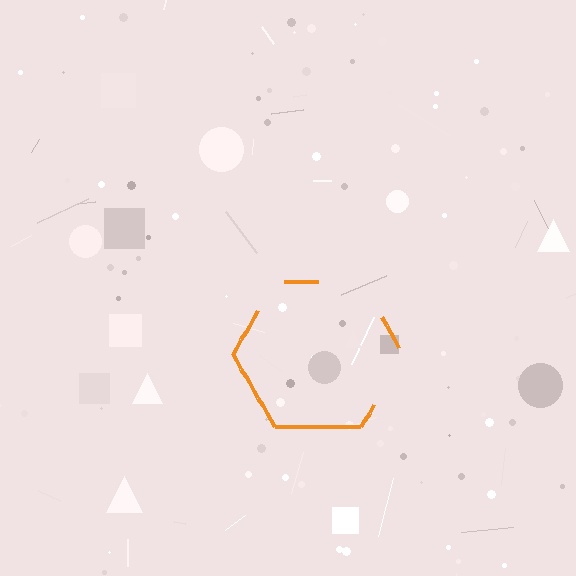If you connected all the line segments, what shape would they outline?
They would outline a hexagon.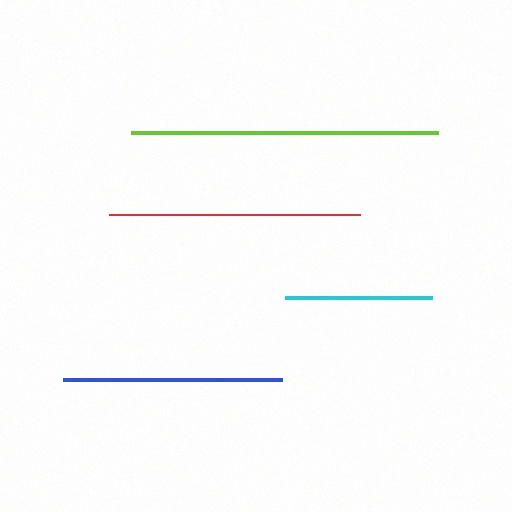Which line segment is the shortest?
The cyan line is the shortest at approximately 147 pixels.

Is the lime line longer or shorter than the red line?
The lime line is longer than the red line.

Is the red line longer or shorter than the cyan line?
The red line is longer than the cyan line.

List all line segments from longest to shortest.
From longest to shortest: lime, red, blue, cyan.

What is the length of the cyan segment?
The cyan segment is approximately 147 pixels long.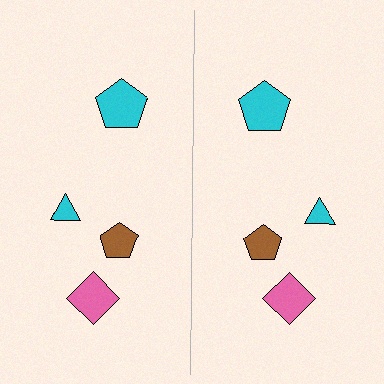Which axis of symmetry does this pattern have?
The pattern has a vertical axis of symmetry running through the center of the image.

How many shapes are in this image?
There are 8 shapes in this image.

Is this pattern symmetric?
Yes, this pattern has bilateral (reflection) symmetry.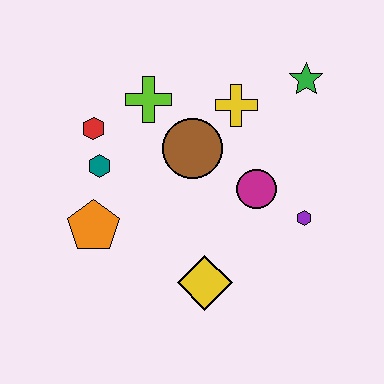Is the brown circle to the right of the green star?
No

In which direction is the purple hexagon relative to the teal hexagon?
The purple hexagon is to the right of the teal hexagon.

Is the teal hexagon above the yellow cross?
No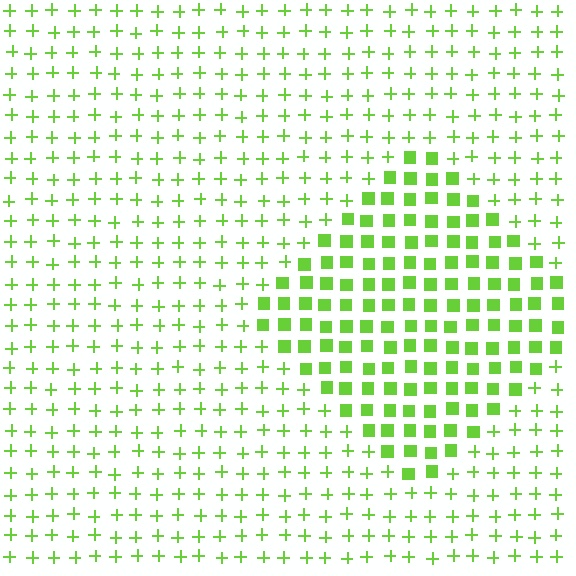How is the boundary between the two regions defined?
The boundary is defined by a change in element shape: squares inside vs. plus signs outside. All elements share the same color and spacing.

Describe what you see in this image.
The image is filled with small lime elements arranged in a uniform grid. A diamond-shaped region contains squares, while the surrounding area contains plus signs. The boundary is defined purely by the change in element shape.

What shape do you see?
I see a diamond.